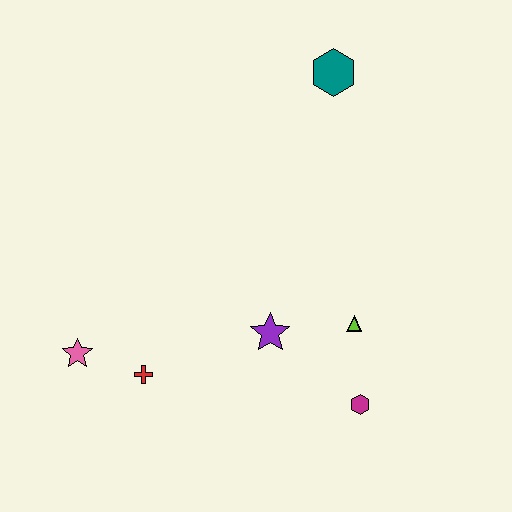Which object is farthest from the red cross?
The teal hexagon is farthest from the red cross.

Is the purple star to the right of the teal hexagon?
No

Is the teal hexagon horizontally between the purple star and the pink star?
No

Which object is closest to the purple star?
The lime triangle is closest to the purple star.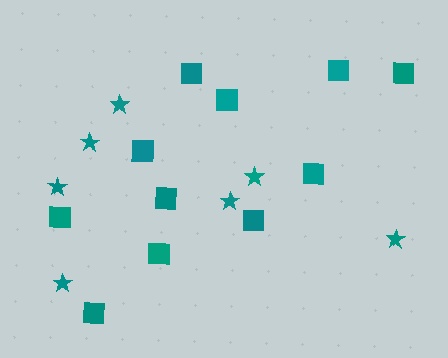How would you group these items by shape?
There are 2 groups: one group of squares (11) and one group of stars (7).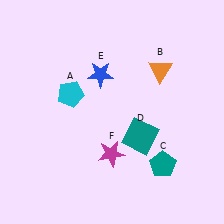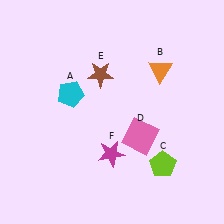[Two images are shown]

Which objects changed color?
C changed from teal to lime. D changed from teal to pink. E changed from blue to brown.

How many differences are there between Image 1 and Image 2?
There are 3 differences between the two images.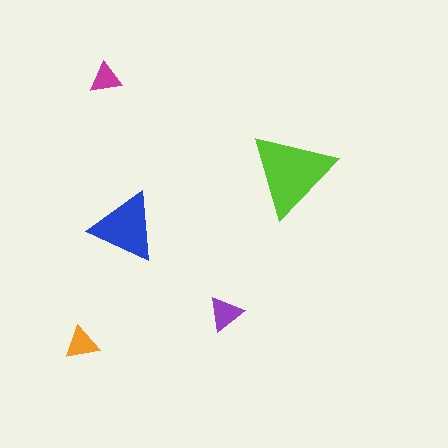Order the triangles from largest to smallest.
the lime one, the blue one, the purple one, the orange one, the magenta one.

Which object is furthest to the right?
The lime triangle is rightmost.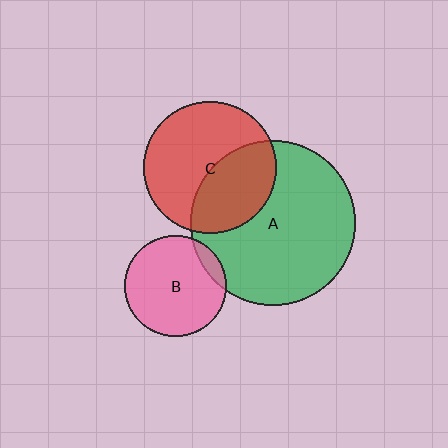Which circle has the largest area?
Circle A (green).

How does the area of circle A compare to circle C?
Approximately 1.5 times.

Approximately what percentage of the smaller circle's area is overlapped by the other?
Approximately 40%.